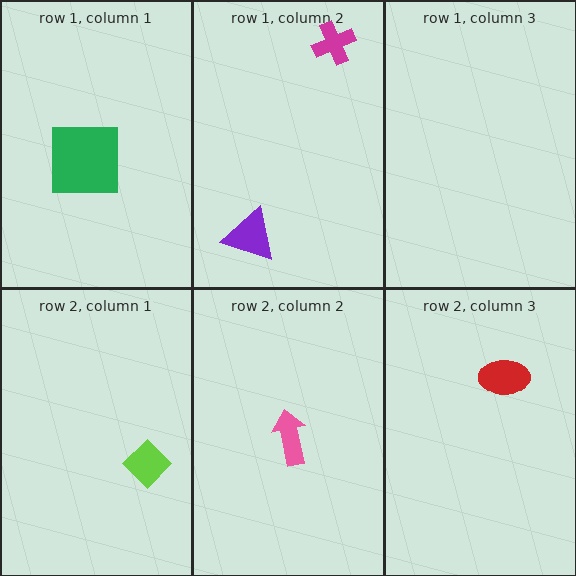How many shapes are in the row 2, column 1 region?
1.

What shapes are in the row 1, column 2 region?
The magenta cross, the purple triangle.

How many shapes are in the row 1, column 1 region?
1.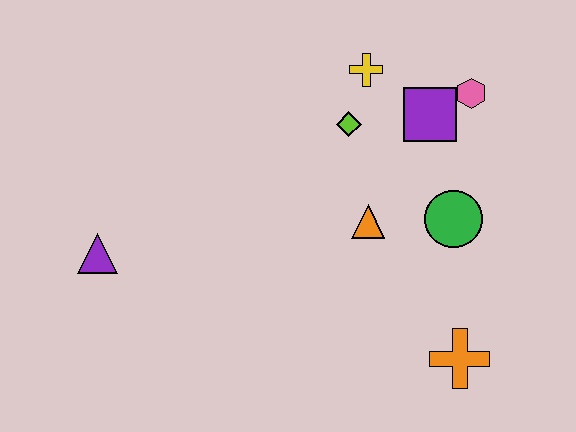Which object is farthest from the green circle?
The purple triangle is farthest from the green circle.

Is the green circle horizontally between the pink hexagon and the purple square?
Yes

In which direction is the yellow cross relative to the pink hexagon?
The yellow cross is to the left of the pink hexagon.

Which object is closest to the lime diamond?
The yellow cross is closest to the lime diamond.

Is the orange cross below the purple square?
Yes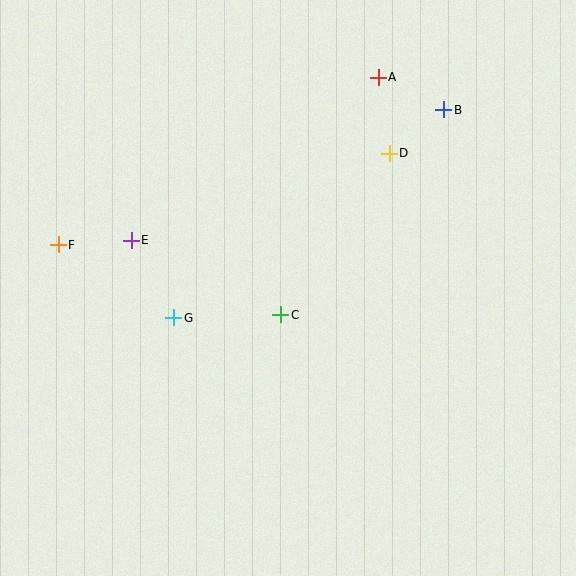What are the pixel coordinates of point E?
Point E is at (131, 240).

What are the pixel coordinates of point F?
Point F is at (58, 245).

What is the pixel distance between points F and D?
The distance between F and D is 343 pixels.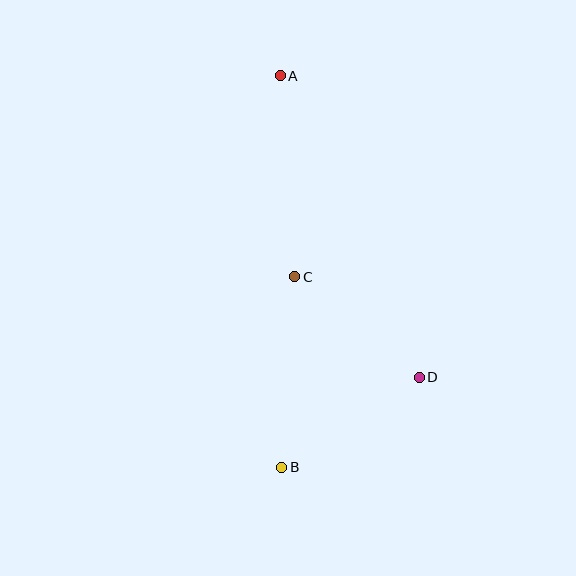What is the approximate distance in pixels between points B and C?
The distance between B and C is approximately 191 pixels.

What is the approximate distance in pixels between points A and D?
The distance between A and D is approximately 332 pixels.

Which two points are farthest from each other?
Points A and B are farthest from each other.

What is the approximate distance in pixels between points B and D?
The distance between B and D is approximately 165 pixels.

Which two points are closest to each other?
Points C and D are closest to each other.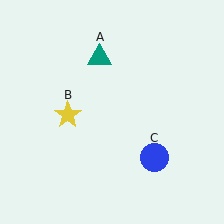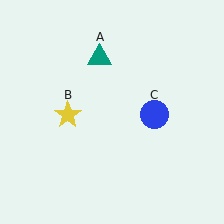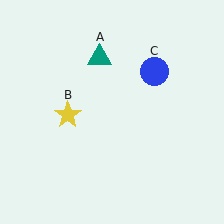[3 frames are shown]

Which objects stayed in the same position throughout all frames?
Teal triangle (object A) and yellow star (object B) remained stationary.